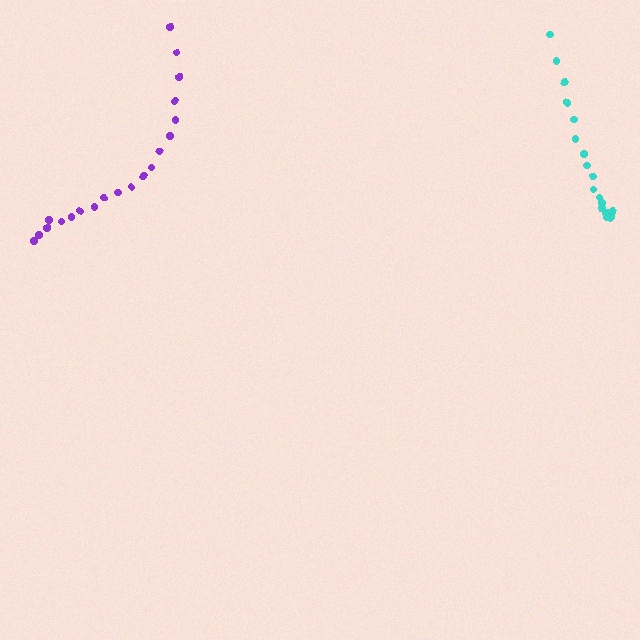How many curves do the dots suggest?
There are 2 distinct paths.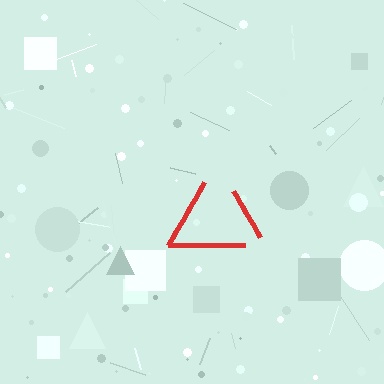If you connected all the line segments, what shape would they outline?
They would outline a triangle.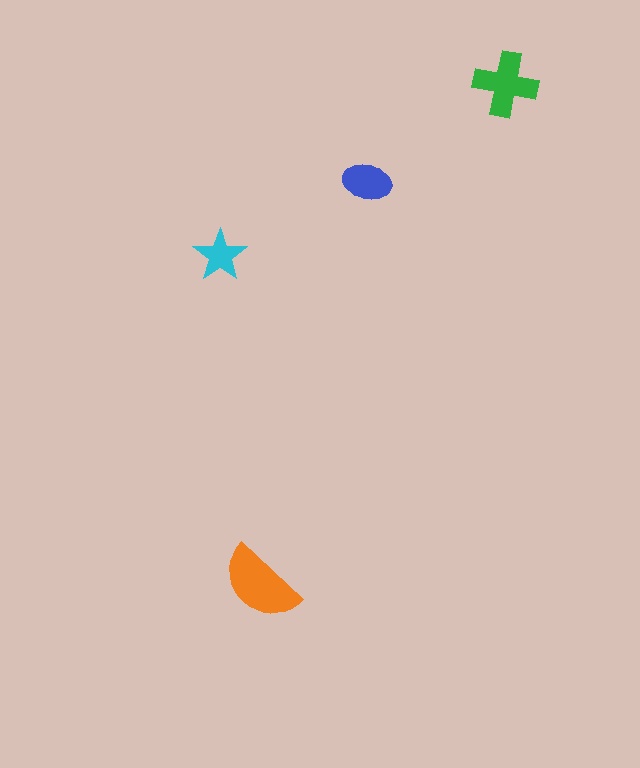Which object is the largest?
The orange semicircle.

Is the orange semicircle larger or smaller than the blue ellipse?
Larger.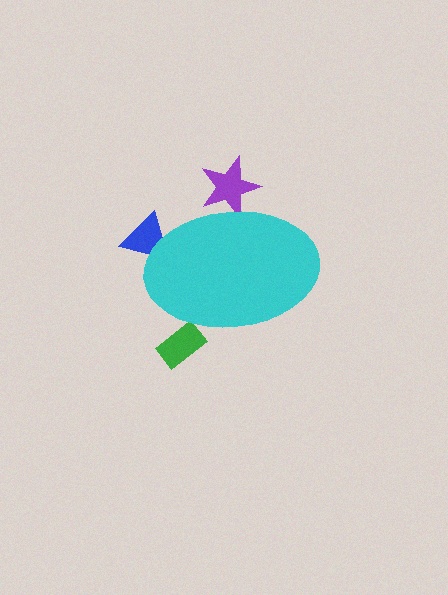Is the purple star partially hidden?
Yes, the purple star is partially hidden behind the cyan ellipse.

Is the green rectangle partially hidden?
Yes, the green rectangle is partially hidden behind the cyan ellipse.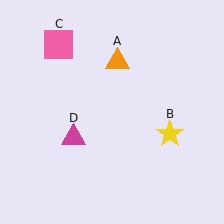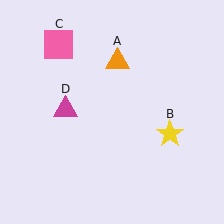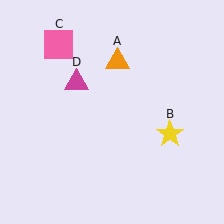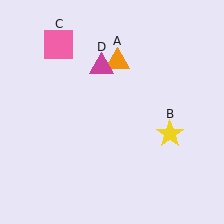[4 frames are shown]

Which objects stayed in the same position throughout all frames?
Orange triangle (object A) and yellow star (object B) and pink square (object C) remained stationary.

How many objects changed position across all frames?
1 object changed position: magenta triangle (object D).